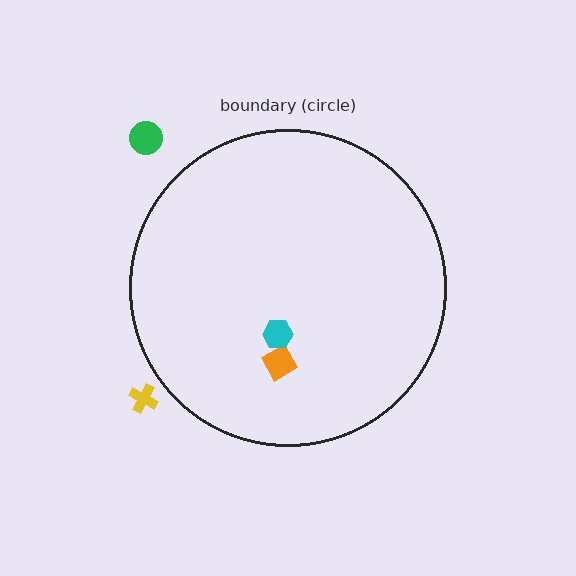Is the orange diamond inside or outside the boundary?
Inside.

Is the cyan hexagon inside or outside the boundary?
Inside.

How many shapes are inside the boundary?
2 inside, 2 outside.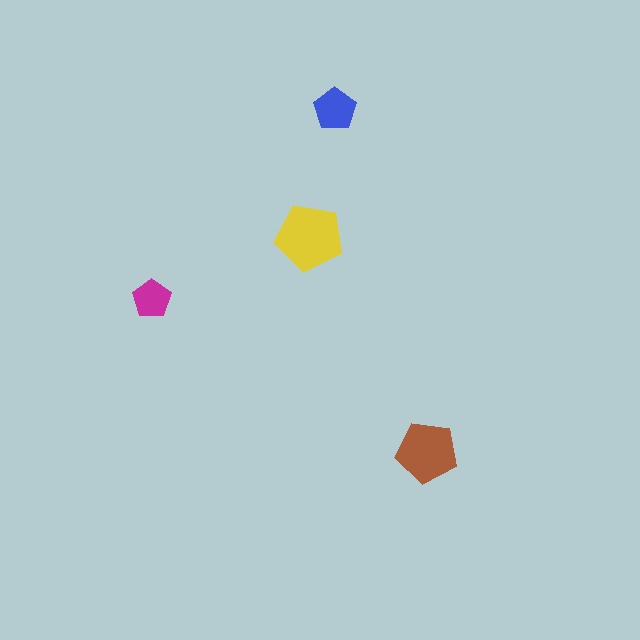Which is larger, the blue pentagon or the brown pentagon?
The brown one.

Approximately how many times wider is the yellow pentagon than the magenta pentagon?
About 1.5 times wider.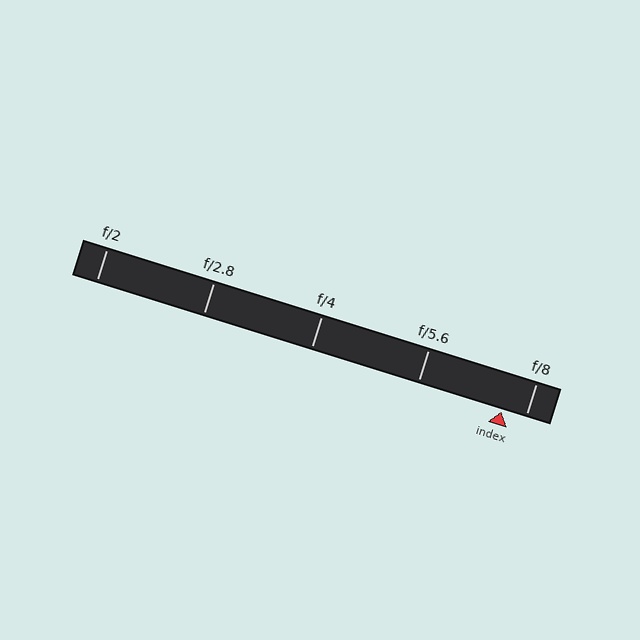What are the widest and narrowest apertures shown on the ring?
The widest aperture shown is f/2 and the narrowest is f/8.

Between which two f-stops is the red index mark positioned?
The index mark is between f/5.6 and f/8.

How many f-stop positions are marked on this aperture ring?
There are 5 f-stop positions marked.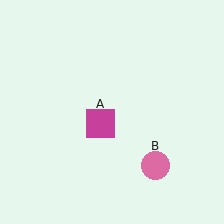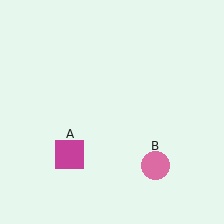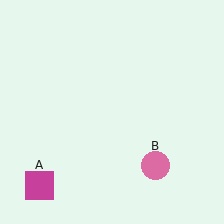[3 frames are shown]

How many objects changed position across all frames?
1 object changed position: magenta square (object A).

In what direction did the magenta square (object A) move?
The magenta square (object A) moved down and to the left.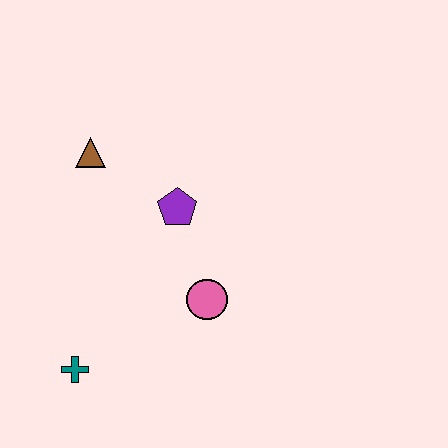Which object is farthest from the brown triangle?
The teal cross is farthest from the brown triangle.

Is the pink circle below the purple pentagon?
Yes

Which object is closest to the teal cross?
The pink circle is closest to the teal cross.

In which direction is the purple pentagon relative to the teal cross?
The purple pentagon is above the teal cross.